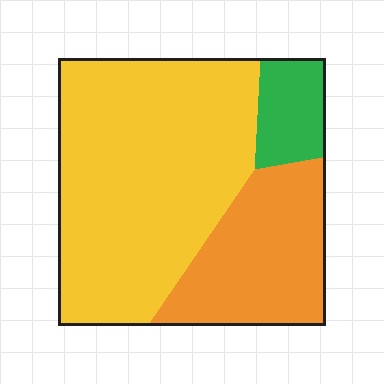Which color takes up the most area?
Yellow, at roughly 60%.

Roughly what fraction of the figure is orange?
Orange covers roughly 30% of the figure.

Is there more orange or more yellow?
Yellow.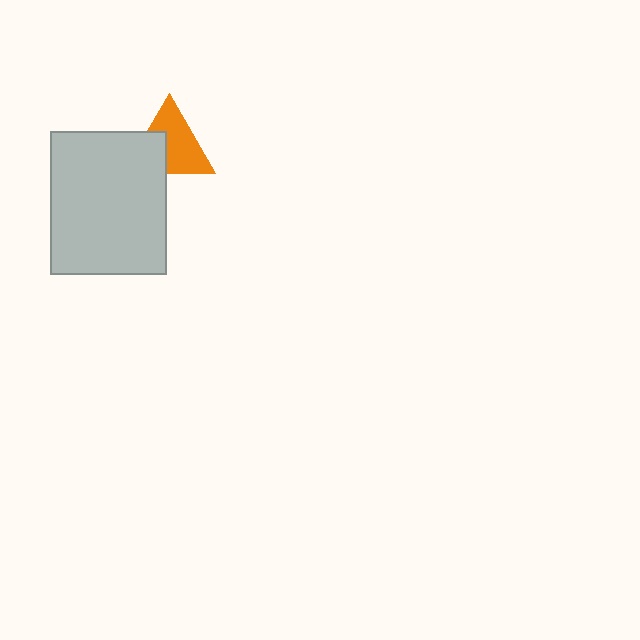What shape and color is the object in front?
The object in front is a light gray rectangle.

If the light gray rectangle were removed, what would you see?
You would see the complete orange triangle.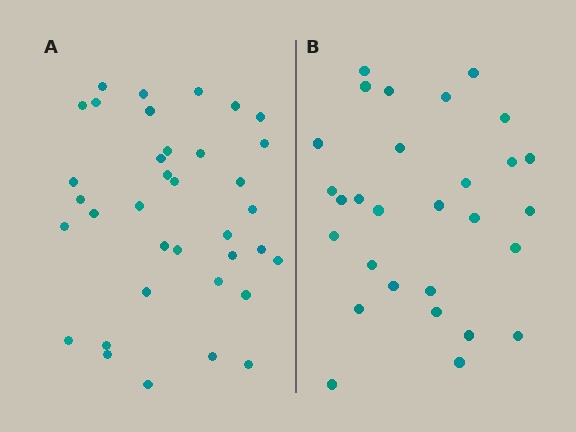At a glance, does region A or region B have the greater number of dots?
Region A (the left region) has more dots.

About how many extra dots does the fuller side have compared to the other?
Region A has roughly 8 or so more dots than region B.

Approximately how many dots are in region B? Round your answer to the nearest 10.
About 30 dots. (The exact count is 29, which rounds to 30.)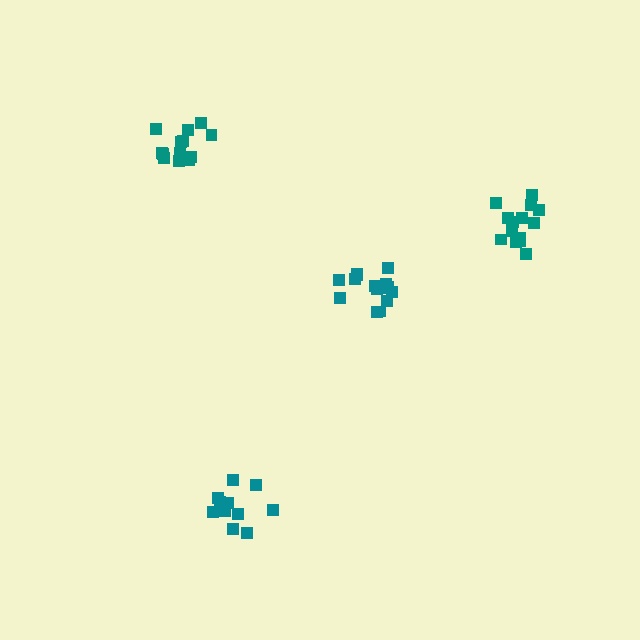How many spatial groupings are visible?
There are 4 spatial groupings.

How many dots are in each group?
Group 1: 16 dots, Group 2: 15 dots, Group 3: 13 dots, Group 4: 11 dots (55 total).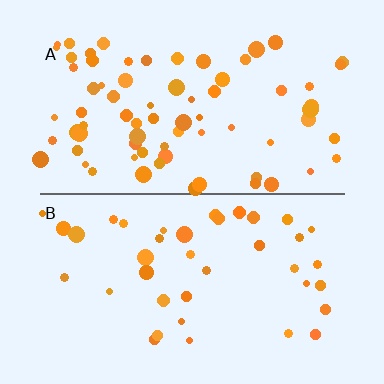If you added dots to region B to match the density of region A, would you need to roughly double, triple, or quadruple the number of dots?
Approximately double.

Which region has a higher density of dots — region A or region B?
A (the top).